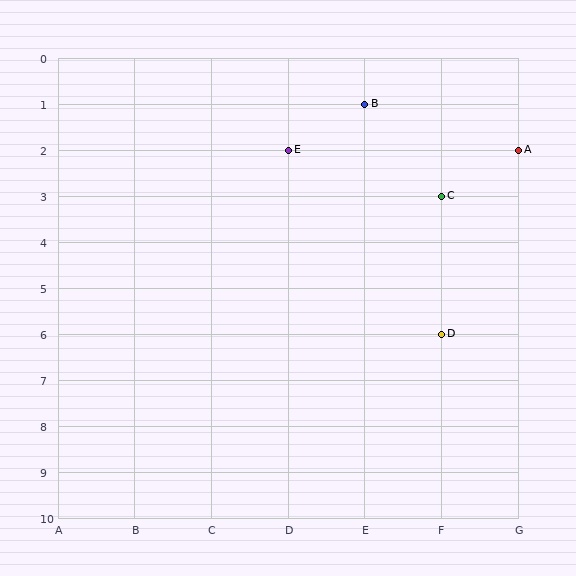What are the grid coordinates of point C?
Point C is at grid coordinates (F, 3).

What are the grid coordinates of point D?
Point D is at grid coordinates (F, 6).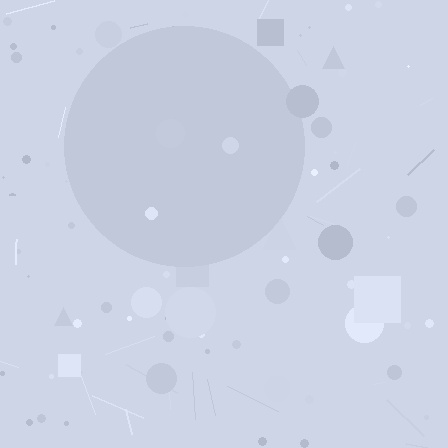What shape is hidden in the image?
A circle is hidden in the image.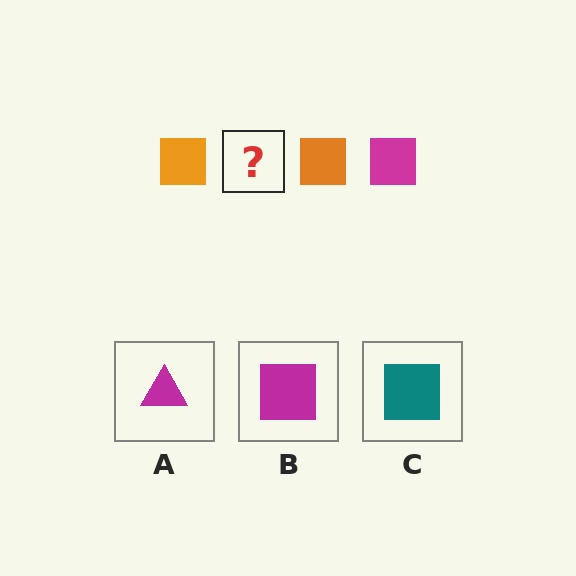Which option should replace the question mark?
Option B.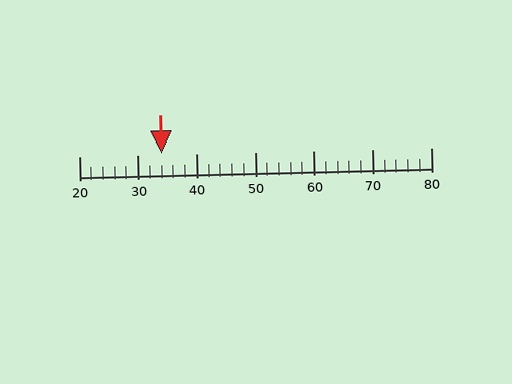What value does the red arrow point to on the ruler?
The red arrow points to approximately 34.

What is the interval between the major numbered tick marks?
The major tick marks are spaced 10 units apart.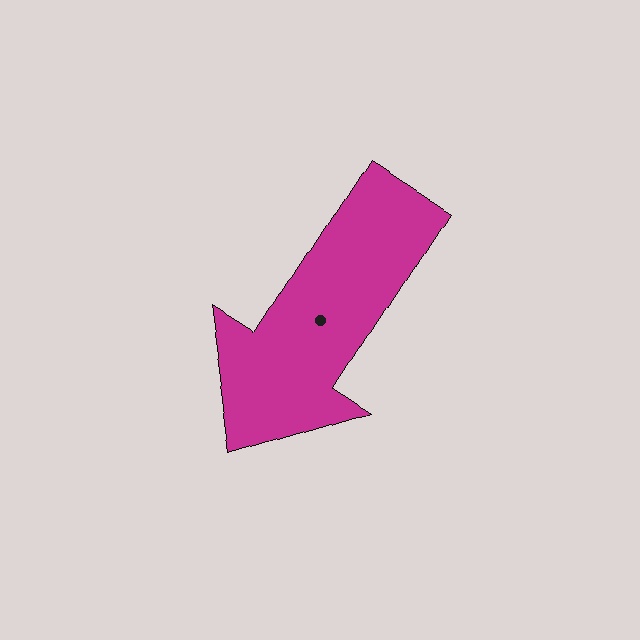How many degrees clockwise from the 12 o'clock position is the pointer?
Approximately 213 degrees.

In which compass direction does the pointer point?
Southwest.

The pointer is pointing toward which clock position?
Roughly 7 o'clock.